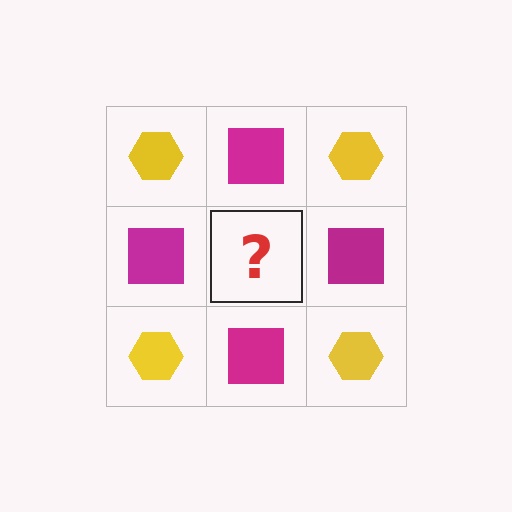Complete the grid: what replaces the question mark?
The question mark should be replaced with a yellow hexagon.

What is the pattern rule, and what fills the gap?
The rule is that it alternates yellow hexagon and magenta square in a checkerboard pattern. The gap should be filled with a yellow hexagon.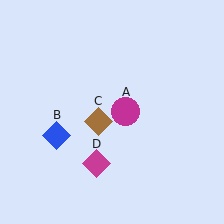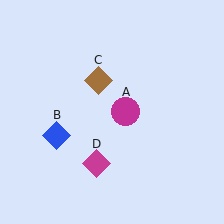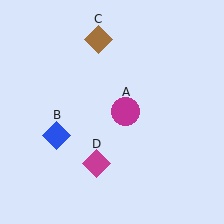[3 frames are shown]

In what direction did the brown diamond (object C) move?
The brown diamond (object C) moved up.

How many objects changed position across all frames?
1 object changed position: brown diamond (object C).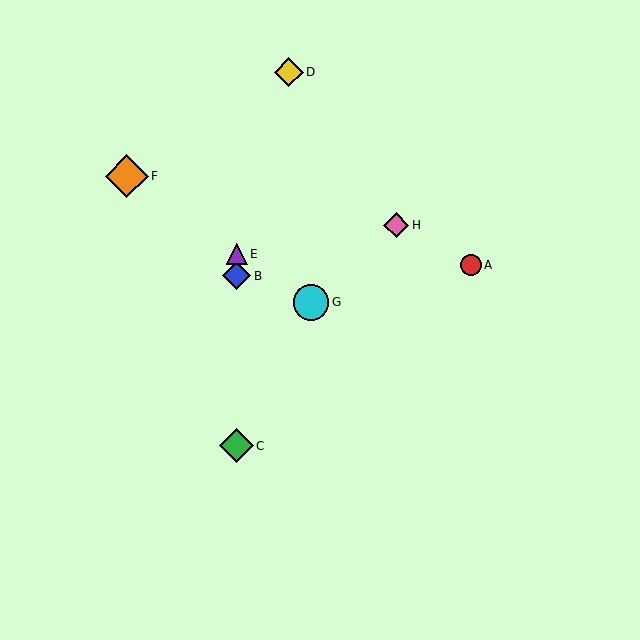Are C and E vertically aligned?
Yes, both are at x≈237.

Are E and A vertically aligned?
No, E is at x≈237 and A is at x≈471.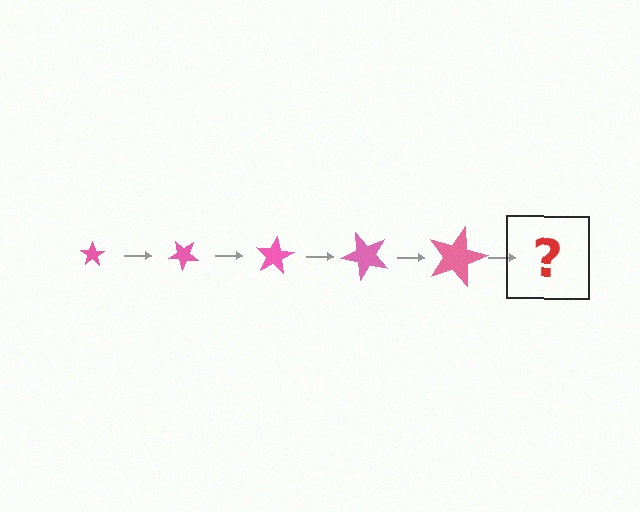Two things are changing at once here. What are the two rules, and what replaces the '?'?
The two rules are that the star grows larger each step and it rotates 40 degrees each step. The '?' should be a star, larger than the previous one and rotated 200 degrees from the start.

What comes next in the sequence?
The next element should be a star, larger than the previous one and rotated 200 degrees from the start.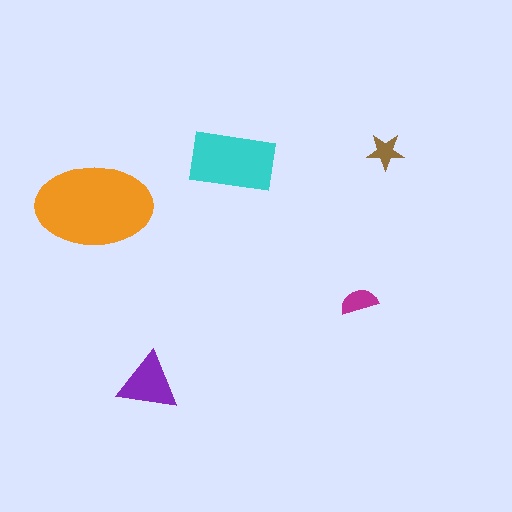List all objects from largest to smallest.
The orange ellipse, the cyan rectangle, the purple triangle, the magenta semicircle, the brown star.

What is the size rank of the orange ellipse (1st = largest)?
1st.